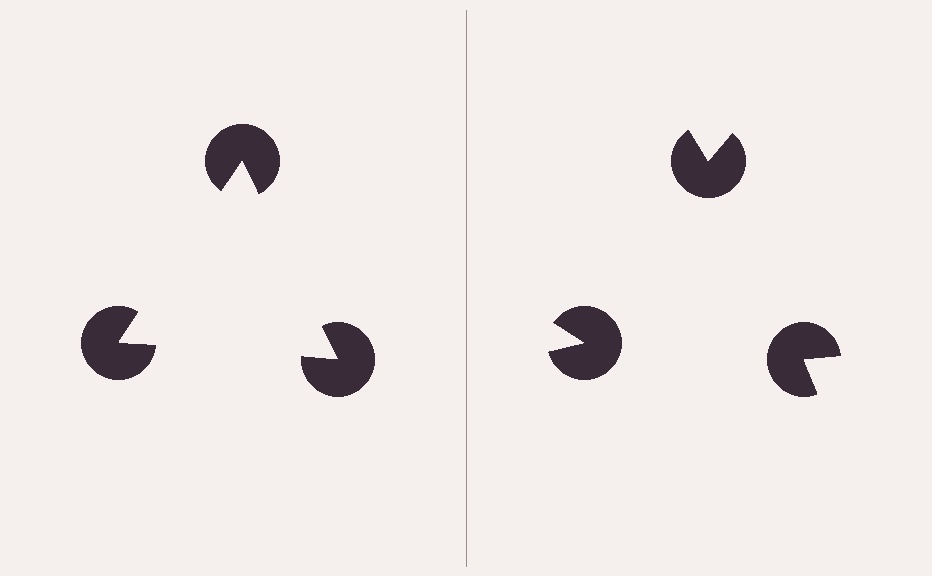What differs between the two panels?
The pac-man discs are positioned identically on both sides; only the wedge orientations differ. On the left they align to a triangle; on the right they are misaligned.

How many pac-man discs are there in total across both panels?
6 — 3 on each side.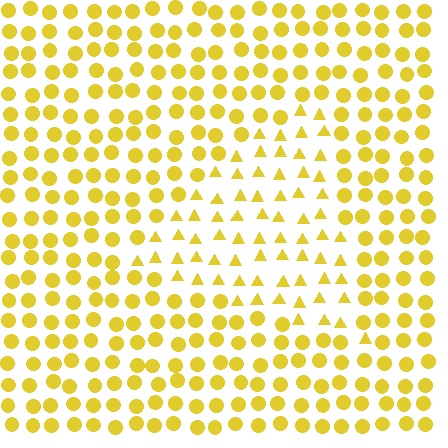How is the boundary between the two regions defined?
The boundary is defined by a change in element shape: triangles inside vs. circles outside. All elements share the same color and spacing.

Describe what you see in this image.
The image is filled with small yellow elements arranged in a uniform grid. A triangle-shaped region contains triangles, while the surrounding area contains circles. The boundary is defined purely by the change in element shape.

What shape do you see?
I see a triangle.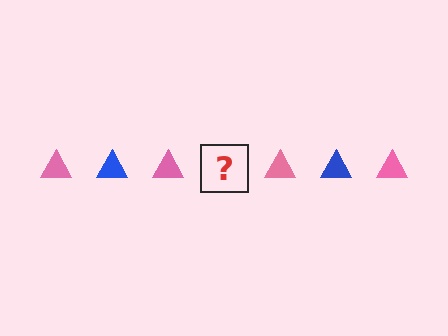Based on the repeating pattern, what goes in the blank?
The blank should be a blue triangle.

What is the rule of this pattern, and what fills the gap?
The rule is that the pattern cycles through pink, blue triangles. The gap should be filled with a blue triangle.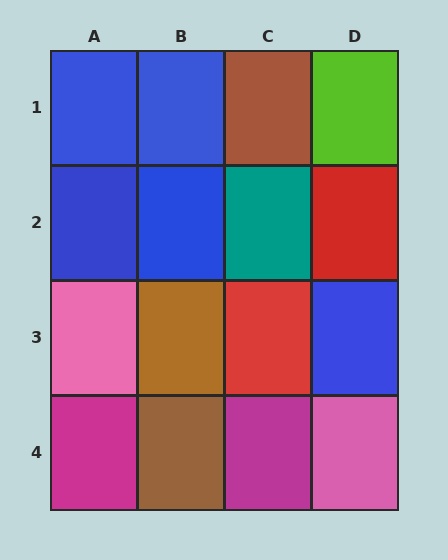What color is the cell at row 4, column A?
Magenta.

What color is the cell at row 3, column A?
Pink.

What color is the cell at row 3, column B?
Brown.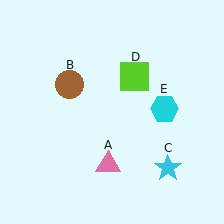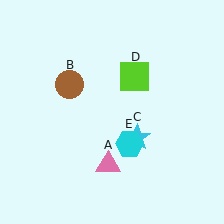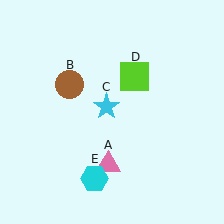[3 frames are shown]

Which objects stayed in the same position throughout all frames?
Pink triangle (object A) and brown circle (object B) and lime square (object D) remained stationary.